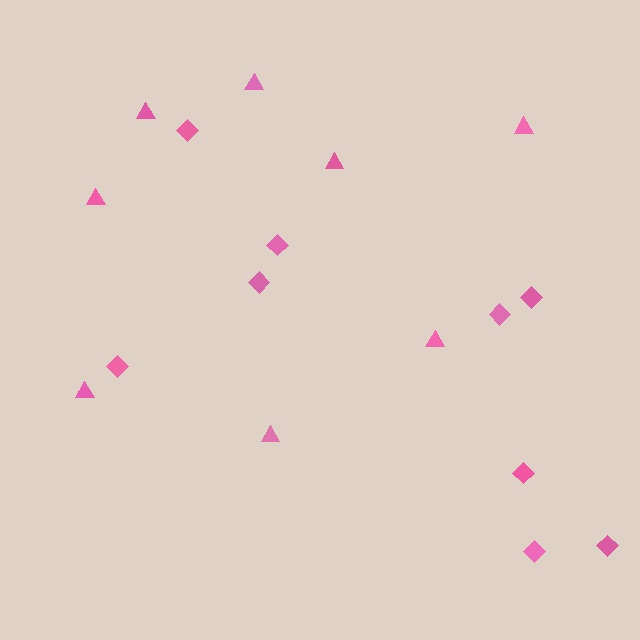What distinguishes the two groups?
There are 2 groups: one group of triangles (8) and one group of diamonds (9).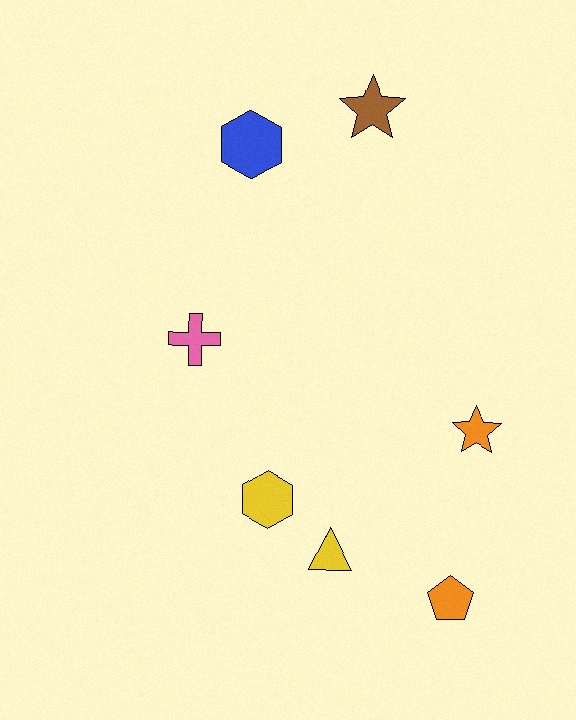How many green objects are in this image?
There are no green objects.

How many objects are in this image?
There are 7 objects.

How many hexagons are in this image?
There are 2 hexagons.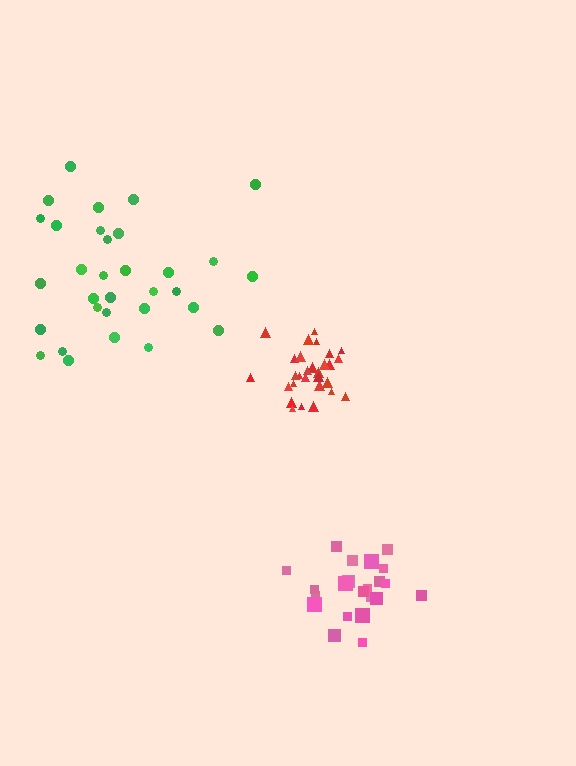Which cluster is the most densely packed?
Red.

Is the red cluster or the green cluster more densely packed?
Red.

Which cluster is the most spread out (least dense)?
Green.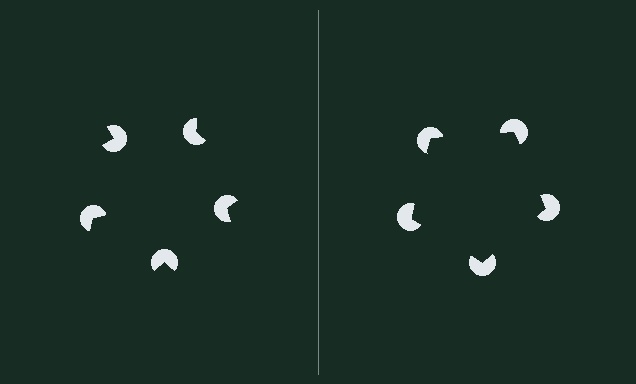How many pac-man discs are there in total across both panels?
10 — 5 on each side.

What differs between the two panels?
The pac-man discs are positioned identically on both sides; only the wedge orientations differ. On the right they align to a pentagon; on the left they are misaligned.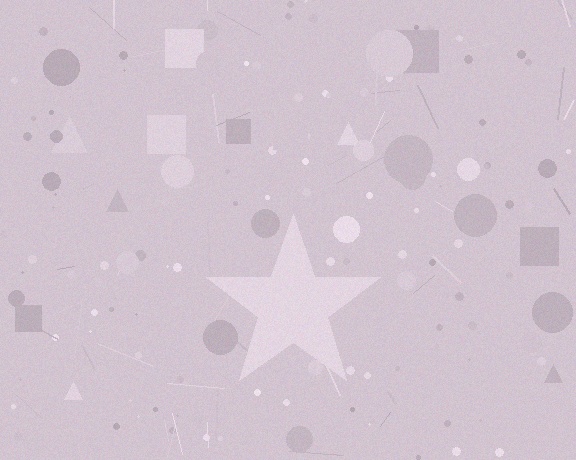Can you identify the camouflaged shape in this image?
The camouflaged shape is a star.